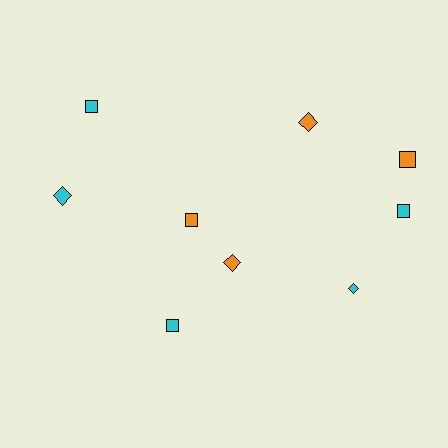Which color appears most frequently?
Cyan, with 5 objects.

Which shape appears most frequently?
Square, with 5 objects.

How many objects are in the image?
There are 9 objects.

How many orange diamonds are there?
There are 2 orange diamonds.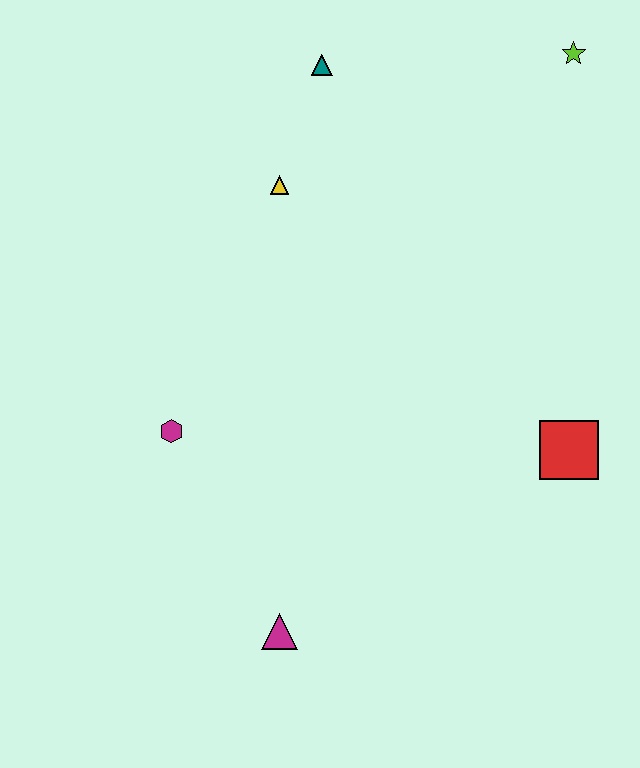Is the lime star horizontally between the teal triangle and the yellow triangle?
No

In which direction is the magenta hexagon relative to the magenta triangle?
The magenta hexagon is above the magenta triangle.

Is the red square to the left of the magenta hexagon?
No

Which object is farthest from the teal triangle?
The magenta triangle is farthest from the teal triangle.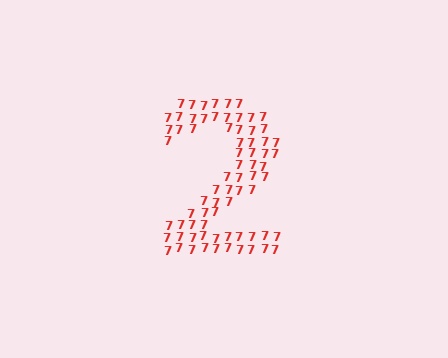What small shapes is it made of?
It is made of small digit 7's.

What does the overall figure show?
The overall figure shows the digit 2.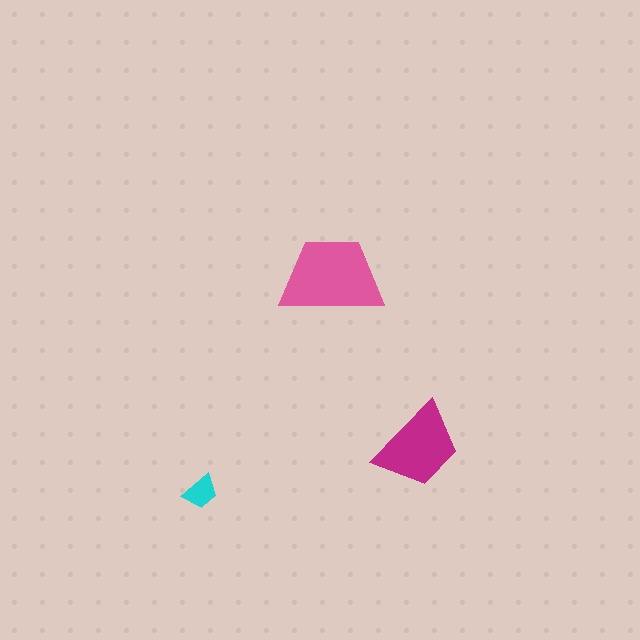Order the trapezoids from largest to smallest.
the pink one, the magenta one, the cyan one.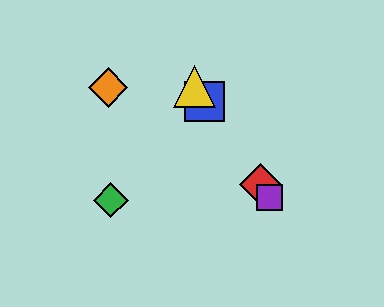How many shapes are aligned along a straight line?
4 shapes (the red diamond, the blue square, the yellow triangle, the purple square) are aligned along a straight line.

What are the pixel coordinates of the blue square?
The blue square is at (204, 101).